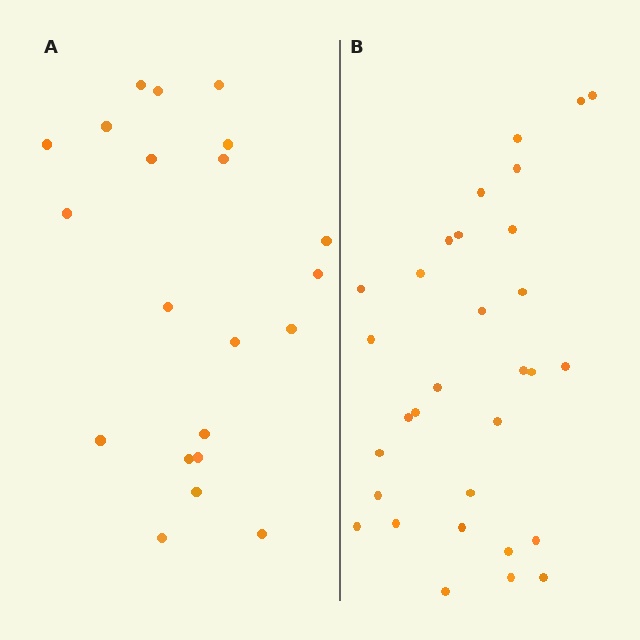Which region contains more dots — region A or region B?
Region B (the right region) has more dots.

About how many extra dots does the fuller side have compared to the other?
Region B has roughly 10 or so more dots than region A.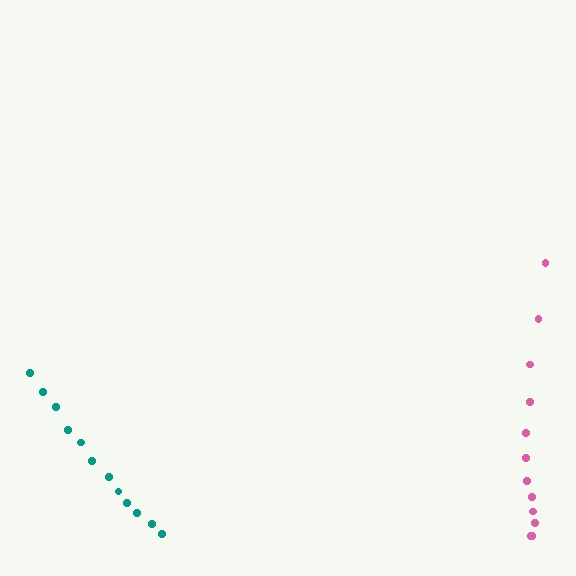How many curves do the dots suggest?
There are 2 distinct paths.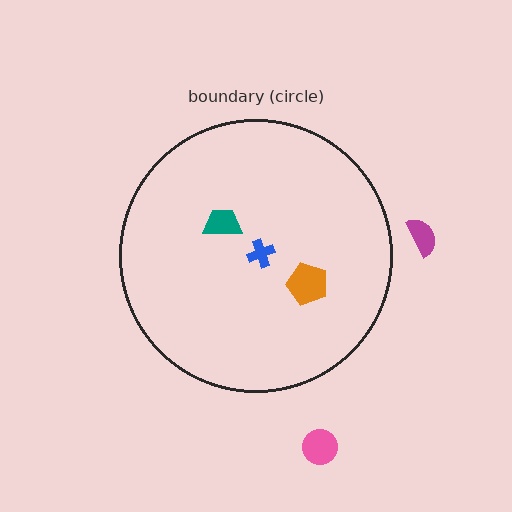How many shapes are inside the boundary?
3 inside, 2 outside.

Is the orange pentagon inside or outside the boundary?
Inside.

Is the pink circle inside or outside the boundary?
Outside.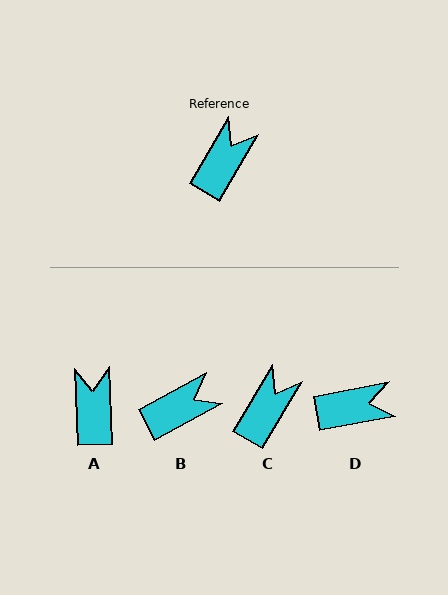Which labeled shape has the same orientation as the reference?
C.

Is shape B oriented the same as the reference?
No, it is off by about 31 degrees.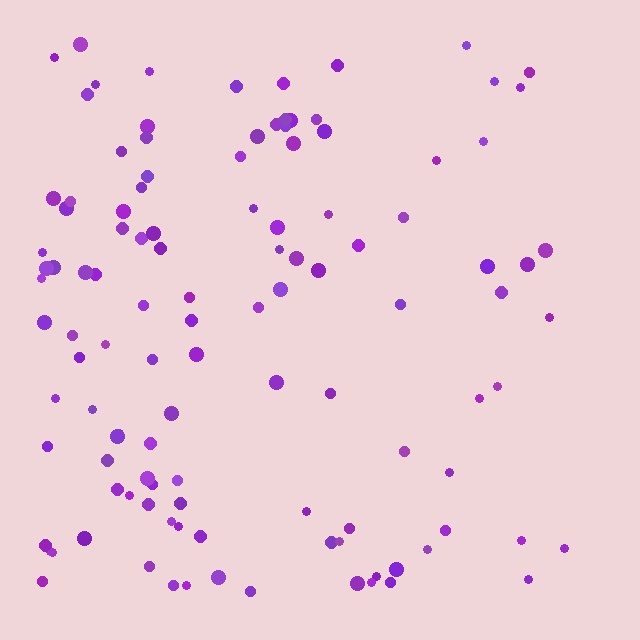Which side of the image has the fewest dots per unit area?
The right.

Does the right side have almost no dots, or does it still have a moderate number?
Still a moderate number, just noticeably fewer than the left.